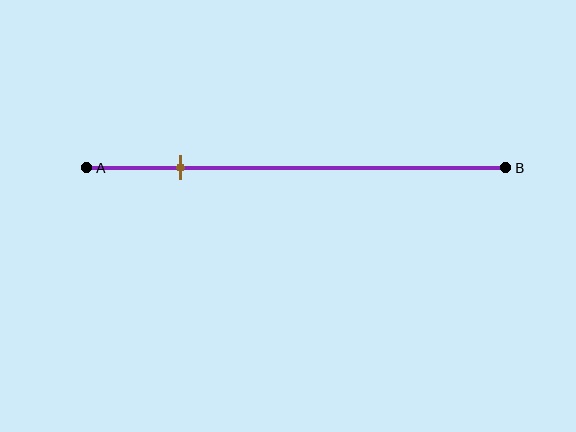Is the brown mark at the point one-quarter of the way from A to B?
Yes, the mark is approximately at the one-quarter point.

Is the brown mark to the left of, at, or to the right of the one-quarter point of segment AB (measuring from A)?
The brown mark is approximately at the one-quarter point of segment AB.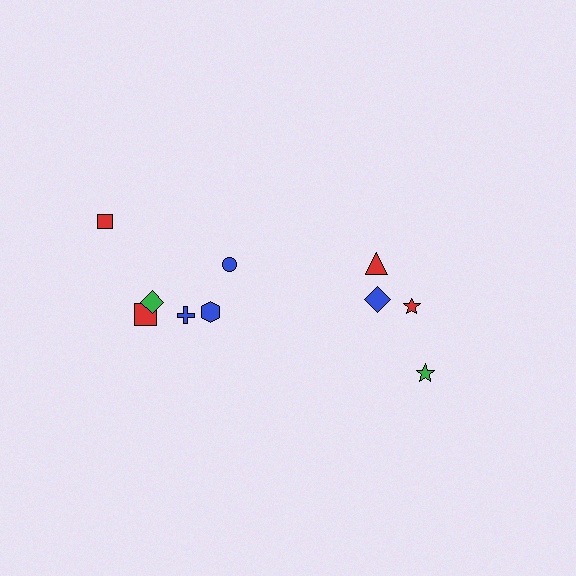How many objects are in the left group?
There are 6 objects.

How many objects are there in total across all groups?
There are 10 objects.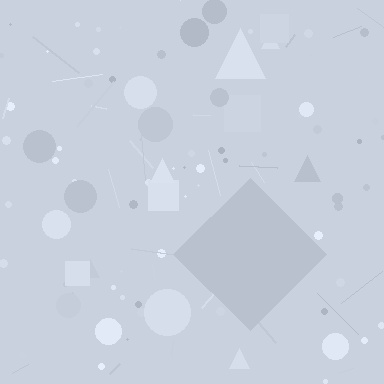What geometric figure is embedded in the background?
A diamond is embedded in the background.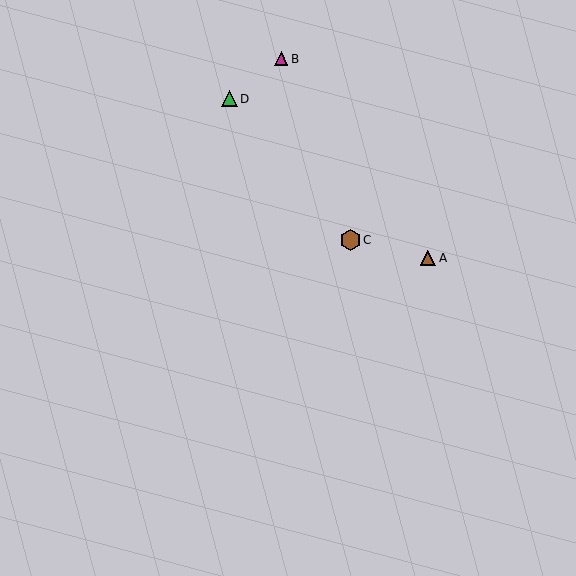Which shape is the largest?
The brown hexagon (labeled C) is the largest.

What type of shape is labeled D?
Shape D is a green triangle.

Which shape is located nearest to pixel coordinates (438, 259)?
The brown triangle (labeled A) at (428, 258) is nearest to that location.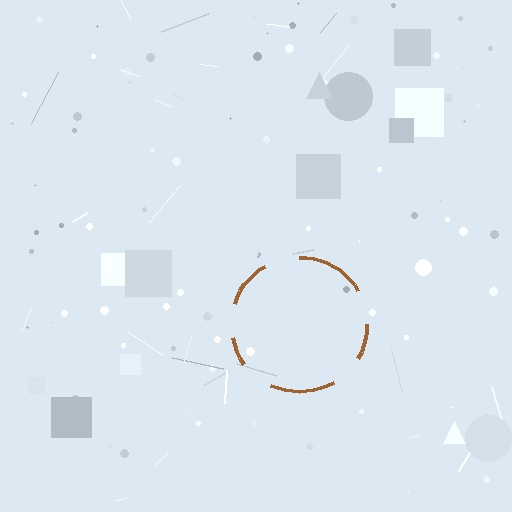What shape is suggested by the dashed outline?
The dashed outline suggests a circle.